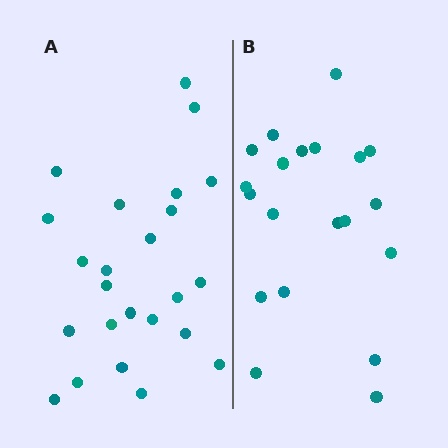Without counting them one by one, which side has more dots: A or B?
Region A (the left region) has more dots.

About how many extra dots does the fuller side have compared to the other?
Region A has about 4 more dots than region B.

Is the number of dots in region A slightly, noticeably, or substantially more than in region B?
Region A has only slightly more — the two regions are fairly close. The ratio is roughly 1.2 to 1.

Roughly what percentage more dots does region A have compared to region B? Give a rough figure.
About 20% more.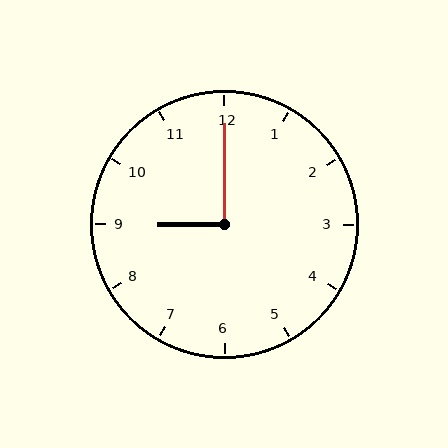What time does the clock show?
9:00.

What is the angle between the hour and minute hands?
Approximately 90 degrees.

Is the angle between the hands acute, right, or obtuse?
It is right.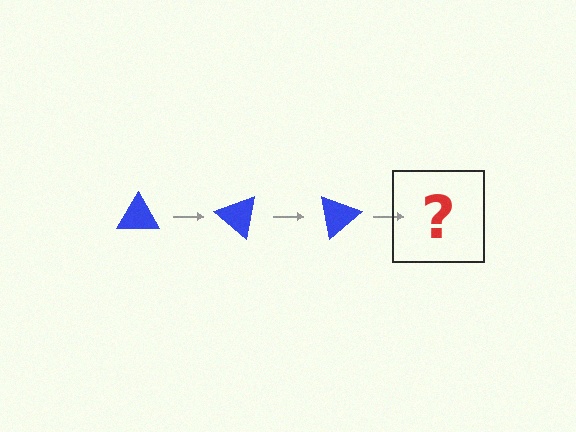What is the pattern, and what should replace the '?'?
The pattern is that the triangle rotates 40 degrees each step. The '?' should be a blue triangle rotated 120 degrees.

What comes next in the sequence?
The next element should be a blue triangle rotated 120 degrees.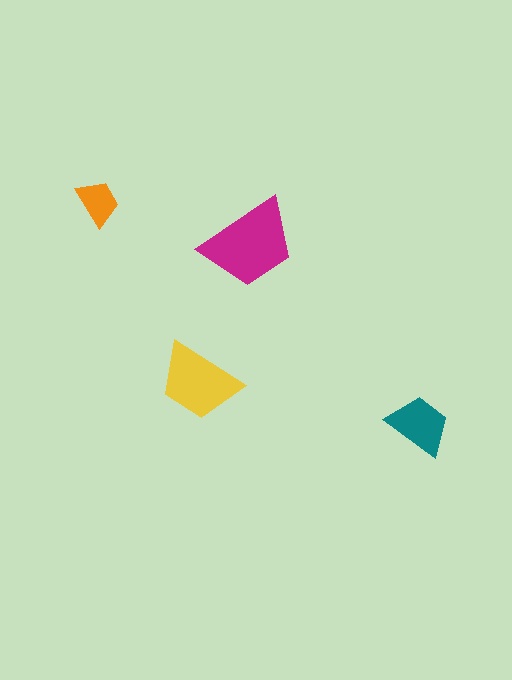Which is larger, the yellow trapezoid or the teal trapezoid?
The yellow one.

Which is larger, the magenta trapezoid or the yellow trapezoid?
The magenta one.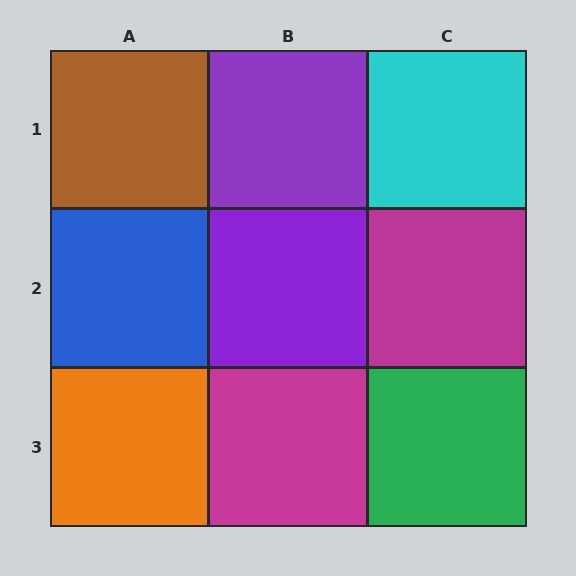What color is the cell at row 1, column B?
Purple.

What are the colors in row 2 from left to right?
Blue, purple, magenta.